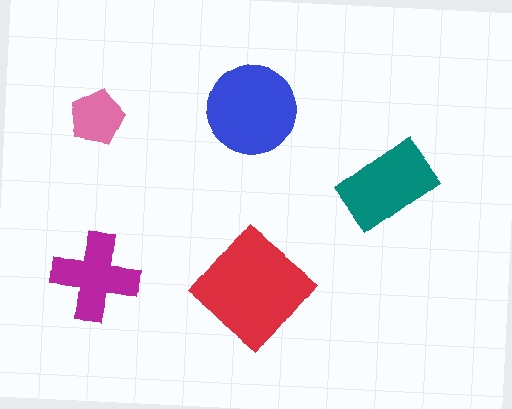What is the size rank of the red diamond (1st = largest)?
1st.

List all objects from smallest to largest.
The pink pentagon, the magenta cross, the teal rectangle, the blue circle, the red diamond.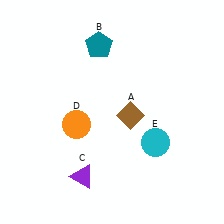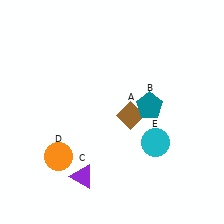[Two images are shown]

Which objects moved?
The objects that moved are: the teal pentagon (B), the orange circle (D).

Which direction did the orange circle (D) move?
The orange circle (D) moved down.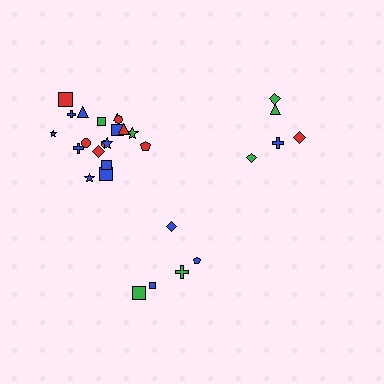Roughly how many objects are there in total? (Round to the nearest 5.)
Roughly 30 objects in total.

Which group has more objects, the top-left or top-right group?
The top-left group.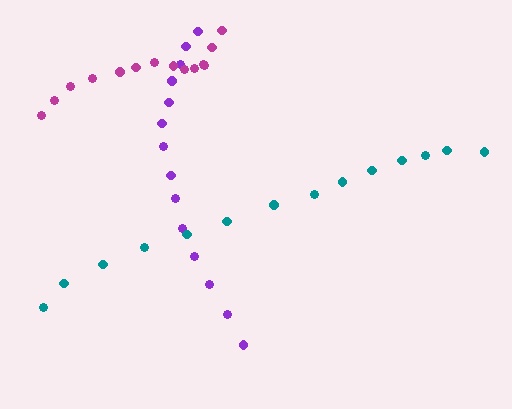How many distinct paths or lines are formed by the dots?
There are 3 distinct paths.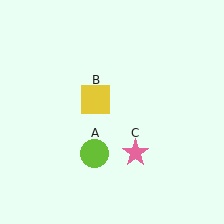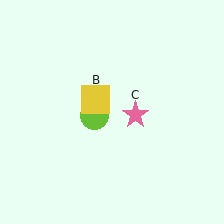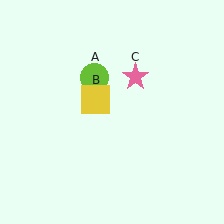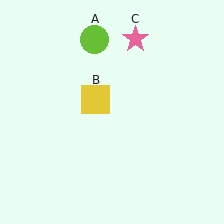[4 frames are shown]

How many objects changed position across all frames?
2 objects changed position: lime circle (object A), pink star (object C).